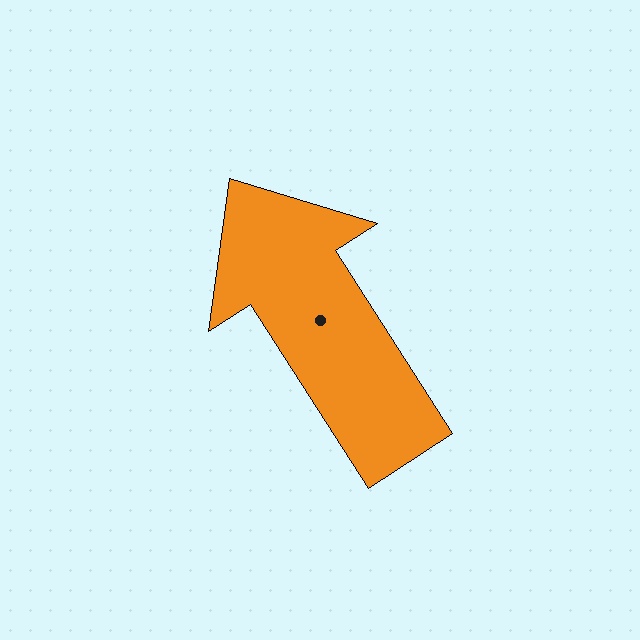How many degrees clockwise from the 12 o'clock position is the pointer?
Approximately 327 degrees.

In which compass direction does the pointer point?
Northwest.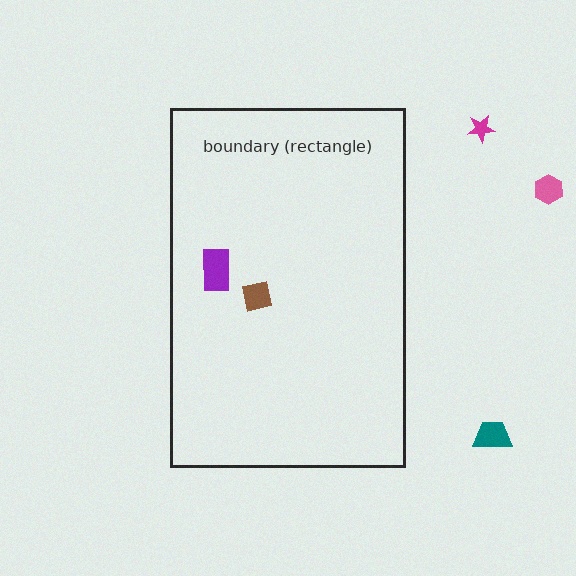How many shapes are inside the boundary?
2 inside, 3 outside.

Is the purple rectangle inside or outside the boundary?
Inside.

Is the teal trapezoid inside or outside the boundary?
Outside.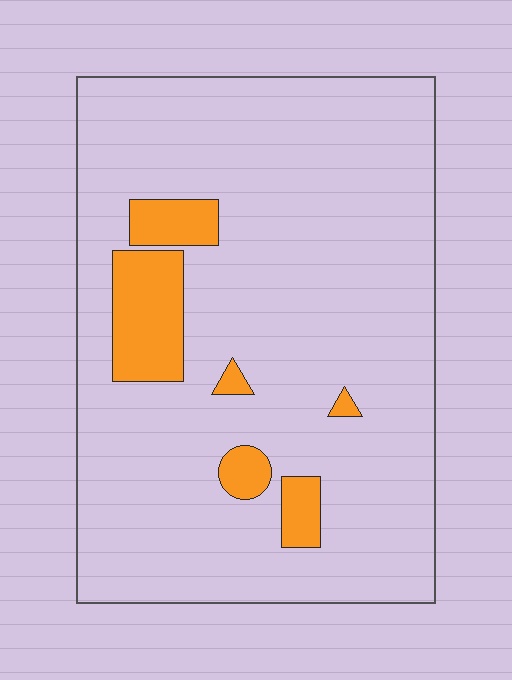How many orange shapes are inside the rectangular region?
6.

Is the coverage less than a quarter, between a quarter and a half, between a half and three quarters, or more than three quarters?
Less than a quarter.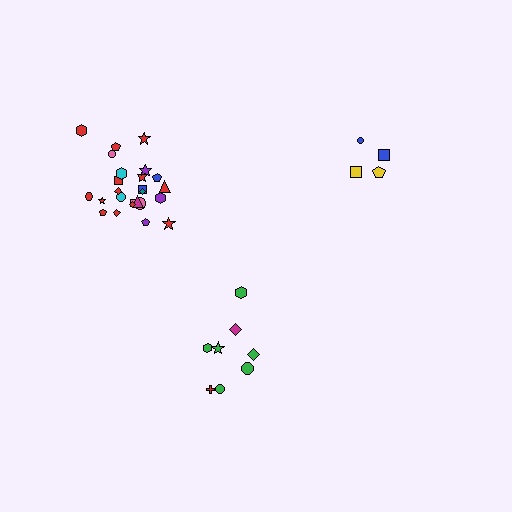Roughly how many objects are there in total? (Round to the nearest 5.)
Roughly 35 objects in total.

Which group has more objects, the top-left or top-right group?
The top-left group.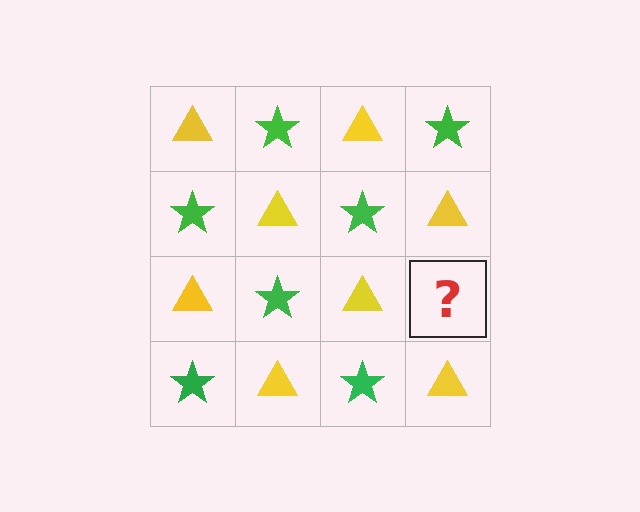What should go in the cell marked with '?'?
The missing cell should contain a green star.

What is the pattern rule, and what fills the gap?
The rule is that it alternates yellow triangle and green star in a checkerboard pattern. The gap should be filled with a green star.